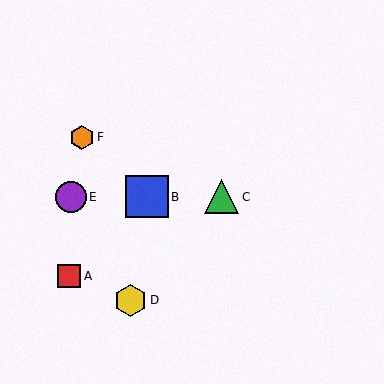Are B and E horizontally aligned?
Yes, both are at y≈197.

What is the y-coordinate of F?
Object F is at y≈137.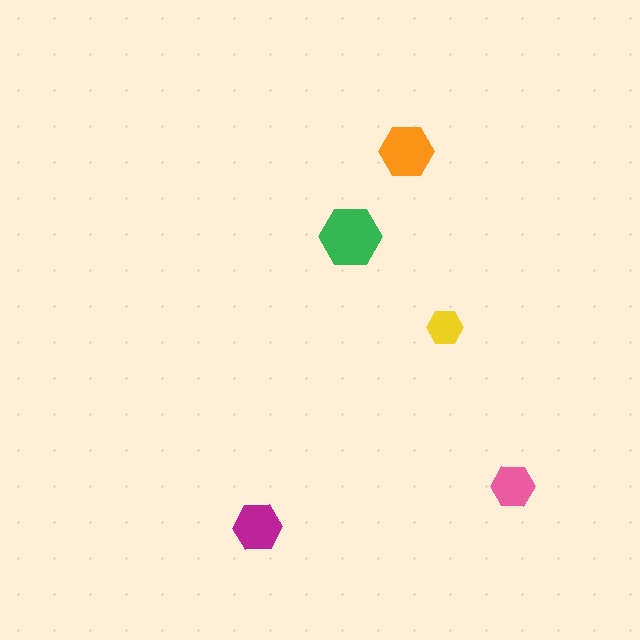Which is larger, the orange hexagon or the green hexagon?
The green one.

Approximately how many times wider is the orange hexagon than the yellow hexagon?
About 1.5 times wider.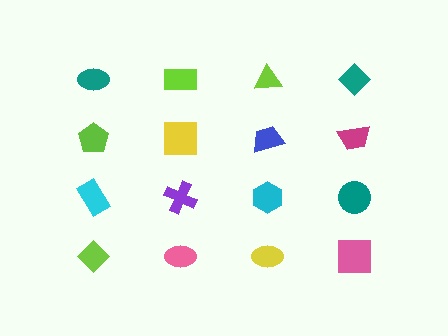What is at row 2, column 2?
A yellow square.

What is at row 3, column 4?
A teal circle.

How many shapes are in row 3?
4 shapes.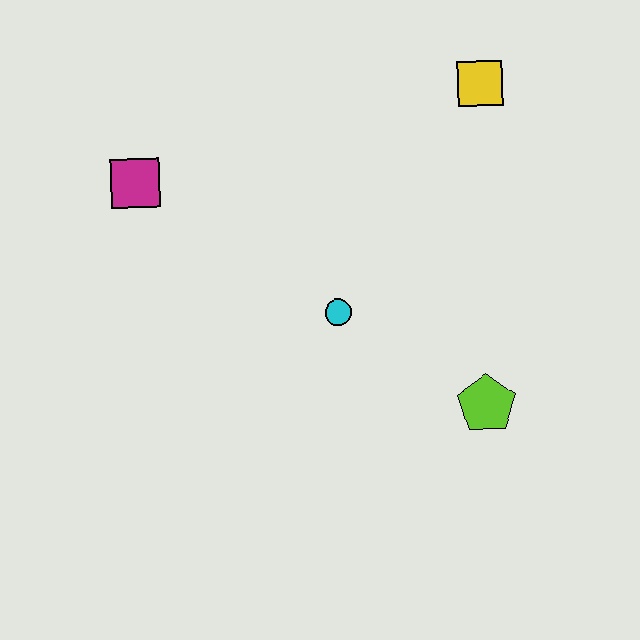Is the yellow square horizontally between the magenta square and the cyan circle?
No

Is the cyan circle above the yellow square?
No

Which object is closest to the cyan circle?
The lime pentagon is closest to the cyan circle.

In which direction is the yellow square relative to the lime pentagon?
The yellow square is above the lime pentagon.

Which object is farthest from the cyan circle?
The yellow square is farthest from the cyan circle.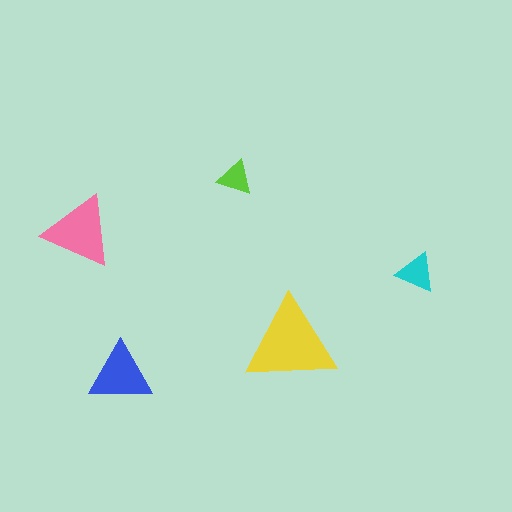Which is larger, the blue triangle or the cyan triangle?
The blue one.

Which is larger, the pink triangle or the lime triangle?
The pink one.